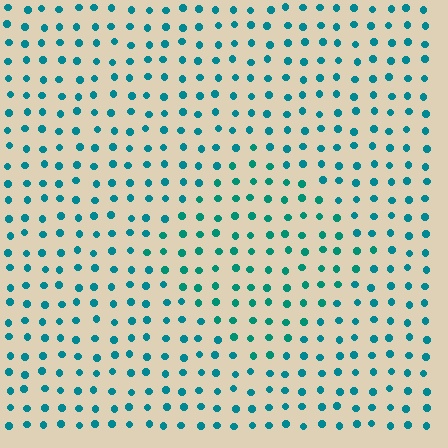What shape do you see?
I see a diamond.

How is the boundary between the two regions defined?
The boundary is defined purely by a slight shift in hue (about 18 degrees). Spacing, size, and orientation are identical on both sides.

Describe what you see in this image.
The image is filled with small teal elements in a uniform arrangement. A diamond-shaped region is visible where the elements are tinted to a slightly different hue, forming a subtle color boundary.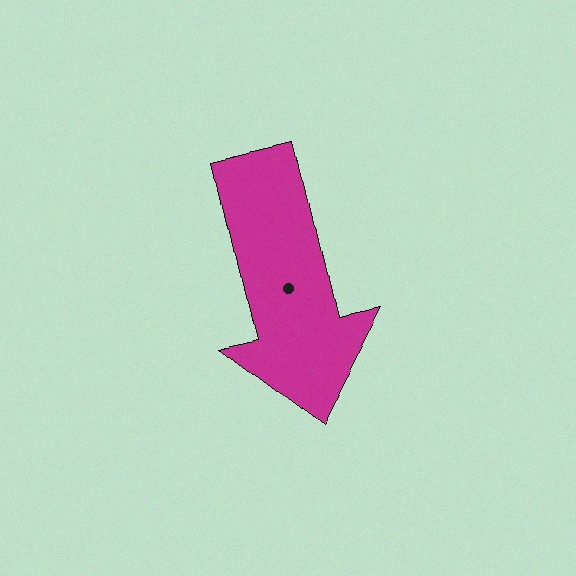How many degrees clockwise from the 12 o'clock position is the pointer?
Approximately 167 degrees.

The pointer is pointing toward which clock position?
Roughly 6 o'clock.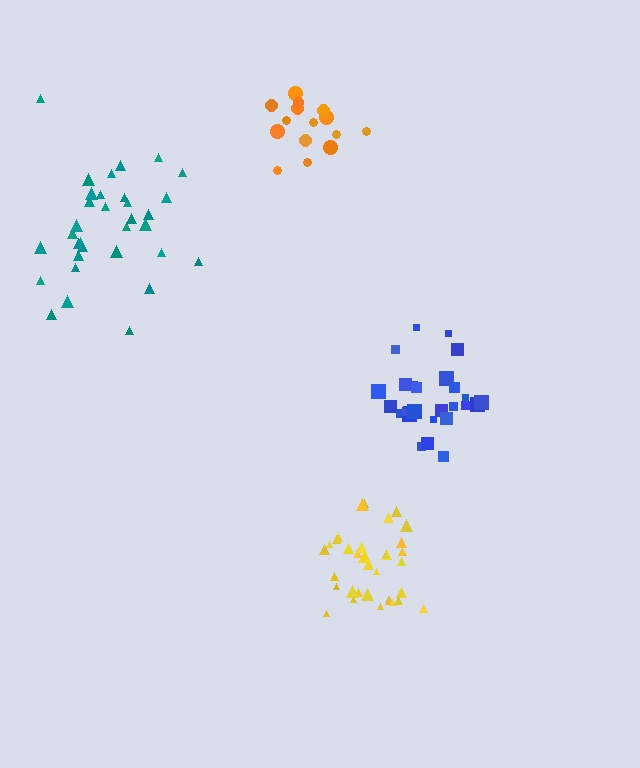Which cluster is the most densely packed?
Yellow.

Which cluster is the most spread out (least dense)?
Teal.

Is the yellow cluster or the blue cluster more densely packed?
Yellow.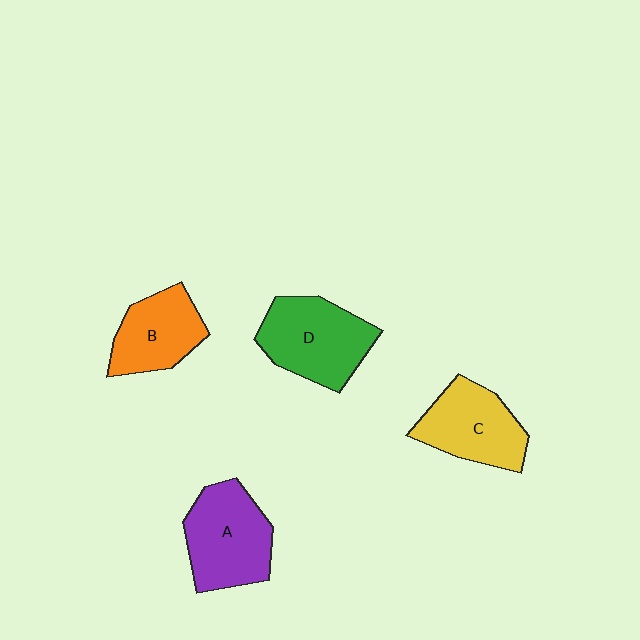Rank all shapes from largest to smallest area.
From largest to smallest: D (green), A (purple), C (yellow), B (orange).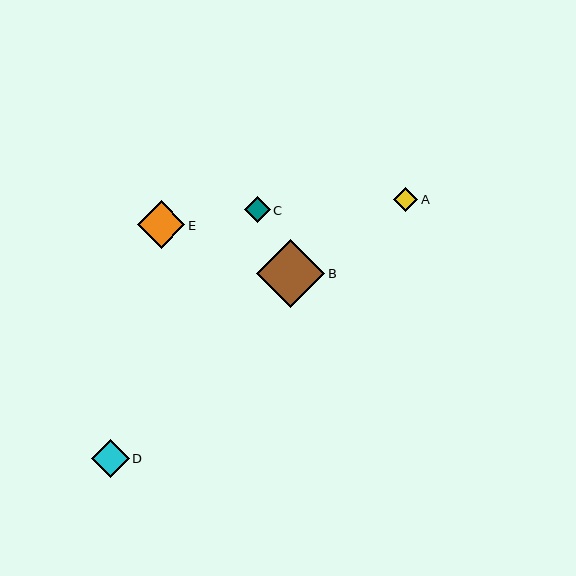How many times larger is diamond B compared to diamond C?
Diamond B is approximately 2.7 times the size of diamond C.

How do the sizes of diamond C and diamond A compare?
Diamond C and diamond A are approximately the same size.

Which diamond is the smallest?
Diamond A is the smallest with a size of approximately 24 pixels.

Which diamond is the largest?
Diamond B is the largest with a size of approximately 68 pixels.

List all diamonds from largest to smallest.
From largest to smallest: B, E, D, C, A.